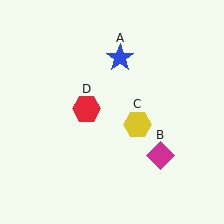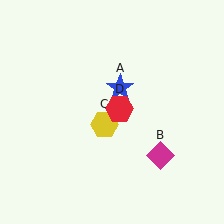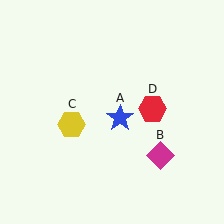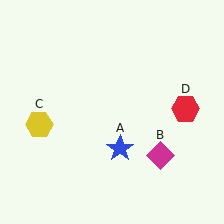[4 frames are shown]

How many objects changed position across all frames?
3 objects changed position: blue star (object A), yellow hexagon (object C), red hexagon (object D).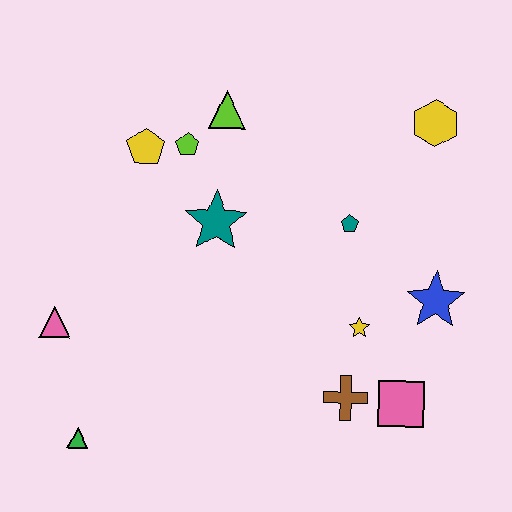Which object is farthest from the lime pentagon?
The pink square is farthest from the lime pentagon.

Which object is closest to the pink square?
The brown cross is closest to the pink square.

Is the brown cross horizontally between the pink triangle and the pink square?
Yes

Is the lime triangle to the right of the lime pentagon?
Yes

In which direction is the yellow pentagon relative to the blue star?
The yellow pentagon is to the left of the blue star.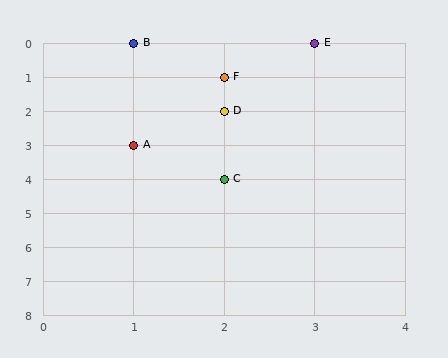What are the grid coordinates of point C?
Point C is at grid coordinates (2, 4).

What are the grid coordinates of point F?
Point F is at grid coordinates (2, 1).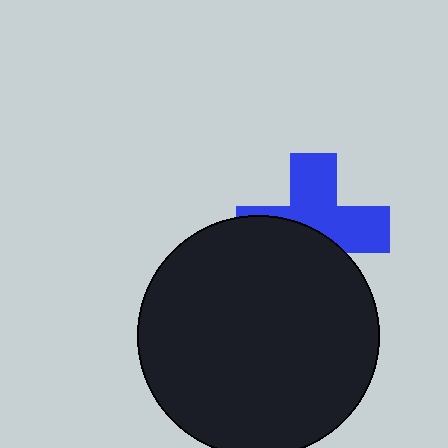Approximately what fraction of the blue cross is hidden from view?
Roughly 47% of the blue cross is hidden behind the black circle.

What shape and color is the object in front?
The object in front is a black circle.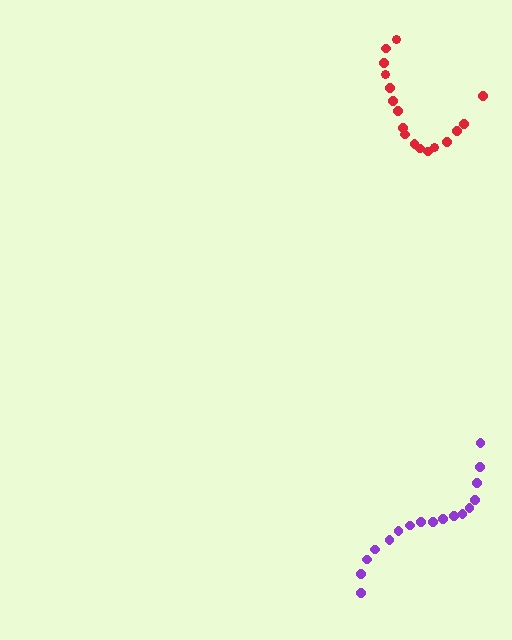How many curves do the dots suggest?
There are 2 distinct paths.